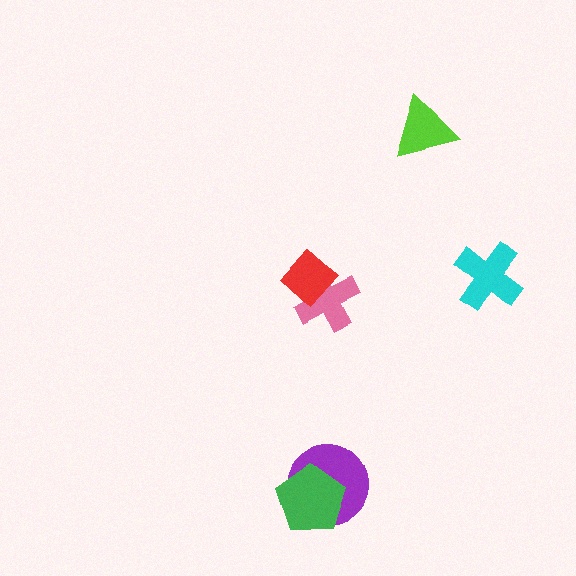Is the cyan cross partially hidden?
No, no other shape covers it.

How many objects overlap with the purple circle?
1 object overlaps with the purple circle.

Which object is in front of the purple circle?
The green pentagon is in front of the purple circle.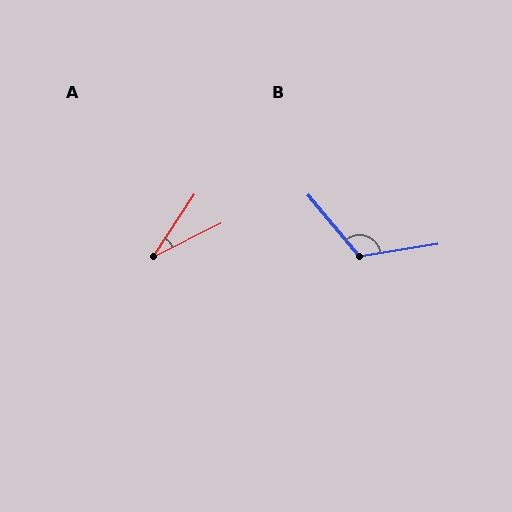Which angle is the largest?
B, at approximately 121 degrees.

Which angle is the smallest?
A, at approximately 31 degrees.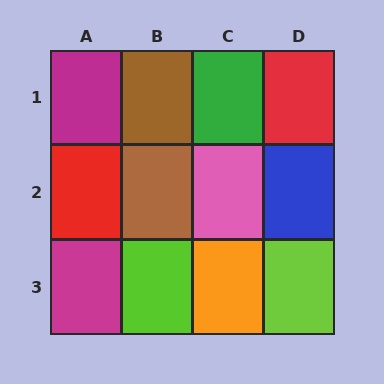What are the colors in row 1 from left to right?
Magenta, brown, green, red.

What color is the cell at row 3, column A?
Magenta.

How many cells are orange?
1 cell is orange.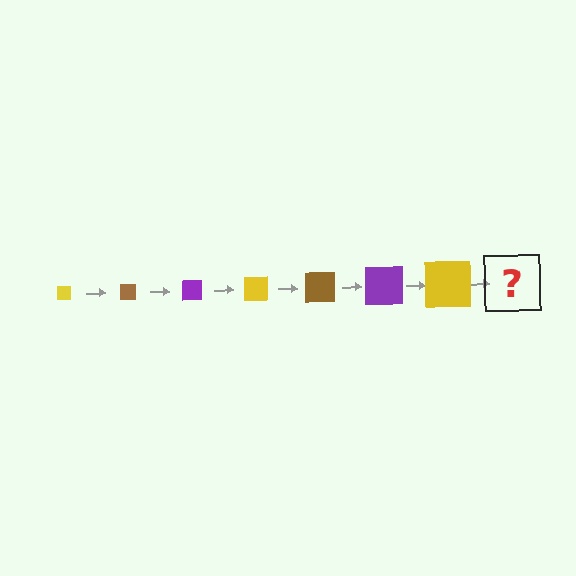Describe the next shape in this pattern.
It should be a brown square, larger than the previous one.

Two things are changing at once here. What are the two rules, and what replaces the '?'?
The two rules are that the square grows larger each step and the color cycles through yellow, brown, and purple. The '?' should be a brown square, larger than the previous one.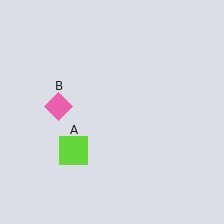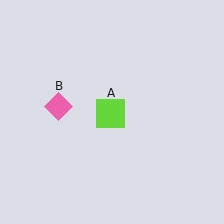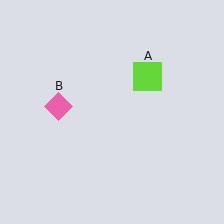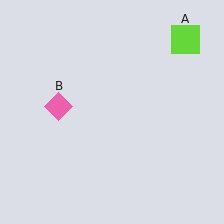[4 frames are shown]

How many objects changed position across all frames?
1 object changed position: lime square (object A).